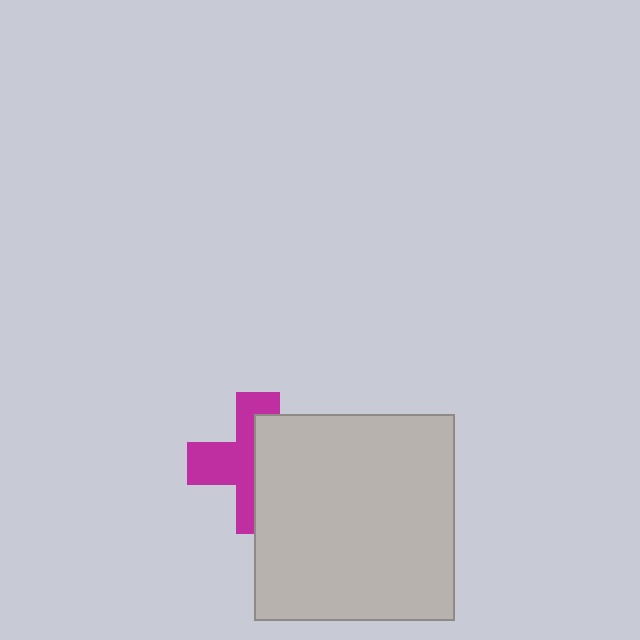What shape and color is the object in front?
The object in front is a light gray rectangle.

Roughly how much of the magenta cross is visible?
About half of it is visible (roughly 50%).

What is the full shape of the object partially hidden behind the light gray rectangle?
The partially hidden object is a magenta cross.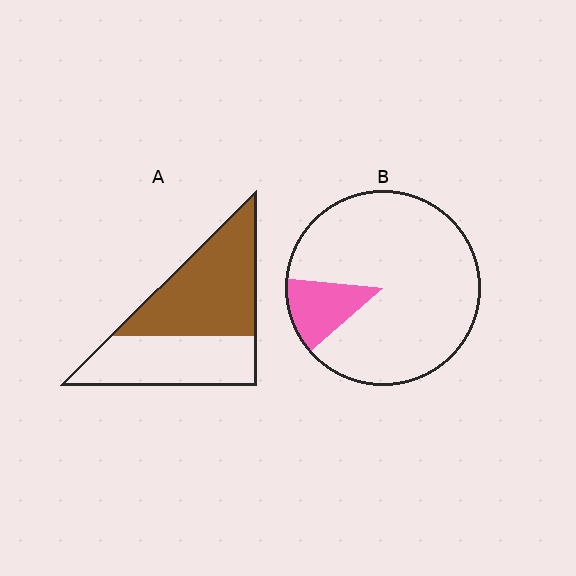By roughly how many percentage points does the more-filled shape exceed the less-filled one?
By roughly 45 percentage points (A over B).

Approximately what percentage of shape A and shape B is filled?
A is approximately 55% and B is approximately 15%.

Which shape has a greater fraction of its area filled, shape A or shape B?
Shape A.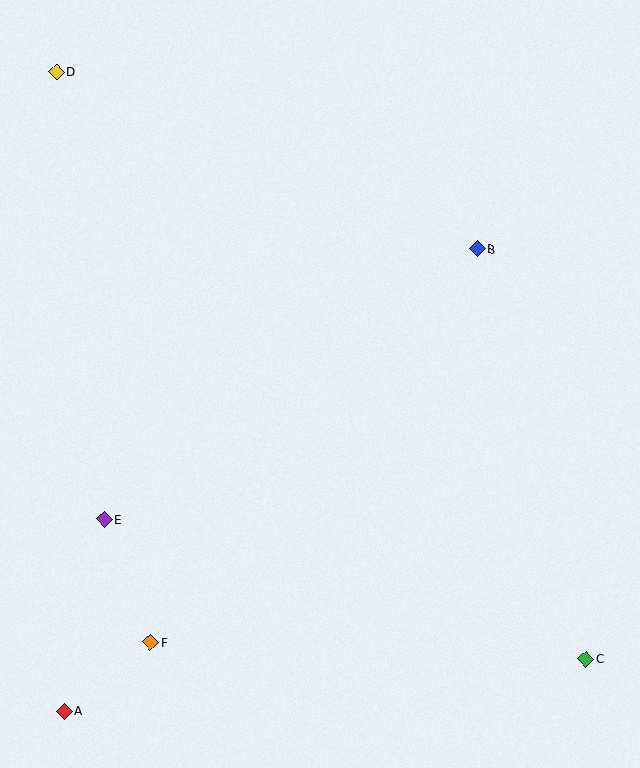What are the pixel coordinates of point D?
Point D is at (57, 72).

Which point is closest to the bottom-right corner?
Point C is closest to the bottom-right corner.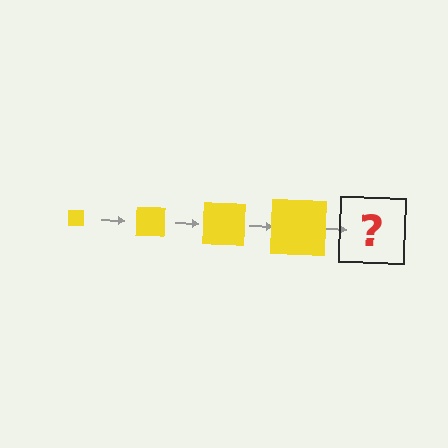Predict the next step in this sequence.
The next step is a yellow square, larger than the previous one.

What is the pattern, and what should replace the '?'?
The pattern is that the square gets progressively larger each step. The '?' should be a yellow square, larger than the previous one.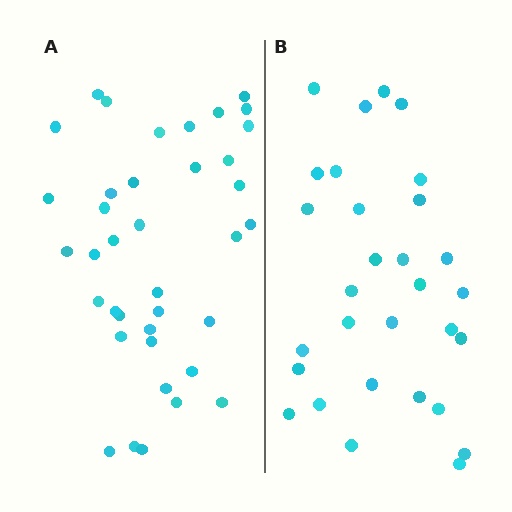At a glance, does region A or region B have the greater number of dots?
Region A (the left region) has more dots.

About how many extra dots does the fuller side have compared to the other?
Region A has roughly 8 or so more dots than region B.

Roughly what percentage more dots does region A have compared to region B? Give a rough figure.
About 25% more.